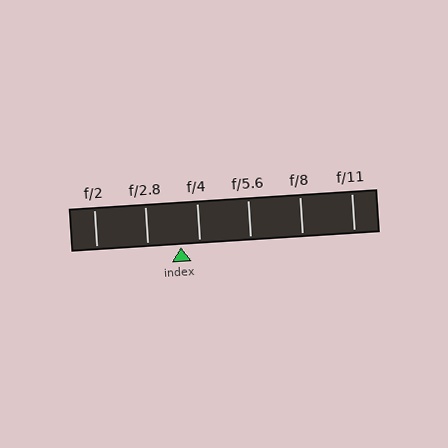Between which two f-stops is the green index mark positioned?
The index mark is between f/2.8 and f/4.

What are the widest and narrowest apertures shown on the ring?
The widest aperture shown is f/2 and the narrowest is f/11.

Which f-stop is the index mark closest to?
The index mark is closest to f/4.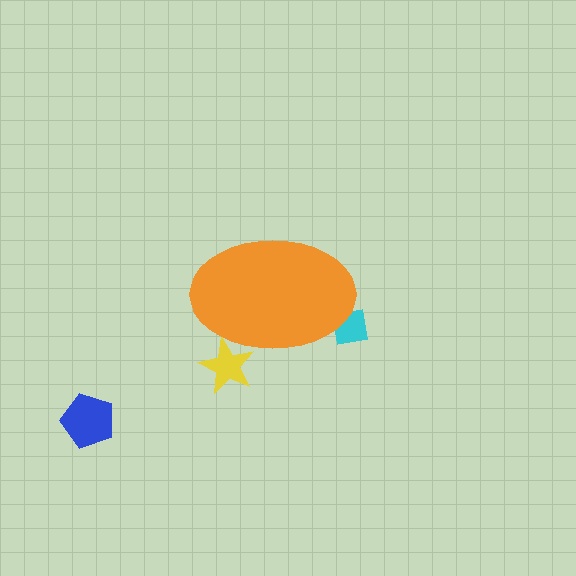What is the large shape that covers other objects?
An orange ellipse.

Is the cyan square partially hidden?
Yes, the cyan square is partially hidden behind the orange ellipse.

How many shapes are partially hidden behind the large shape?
2 shapes are partially hidden.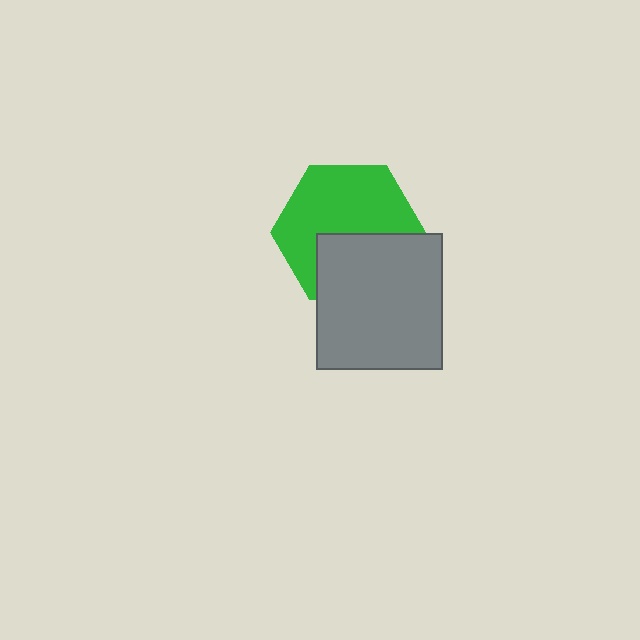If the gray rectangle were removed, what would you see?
You would see the complete green hexagon.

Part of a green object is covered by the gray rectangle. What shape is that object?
It is a hexagon.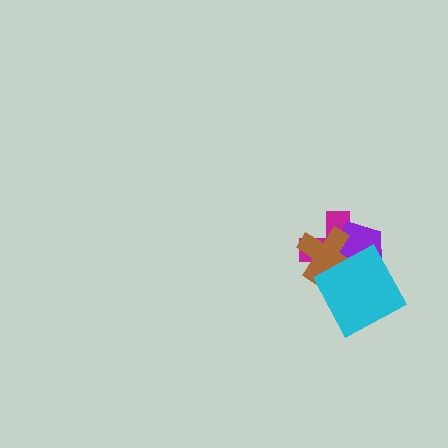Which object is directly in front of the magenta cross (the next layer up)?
The purple pentagon is directly in front of the magenta cross.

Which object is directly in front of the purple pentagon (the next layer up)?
The brown cross is directly in front of the purple pentagon.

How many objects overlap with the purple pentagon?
3 objects overlap with the purple pentagon.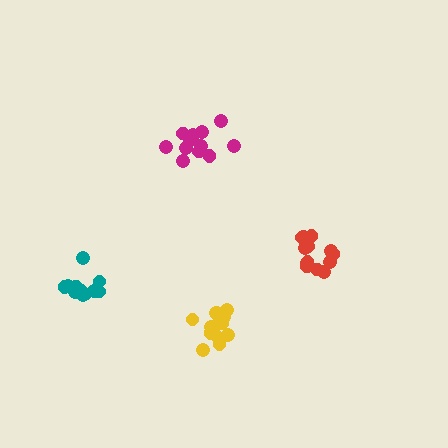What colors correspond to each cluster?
The clusters are colored: red, teal, yellow, magenta.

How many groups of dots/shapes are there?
There are 4 groups.